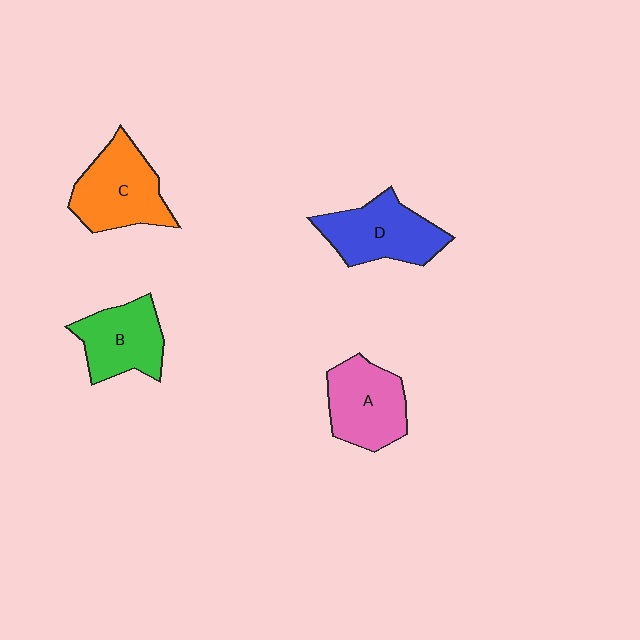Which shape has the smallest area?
Shape B (green).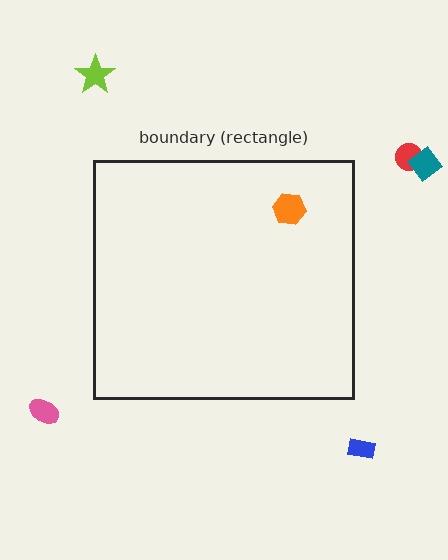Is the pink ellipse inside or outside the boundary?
Outside.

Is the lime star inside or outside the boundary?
Outside.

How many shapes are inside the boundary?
1 inside, 5 outside.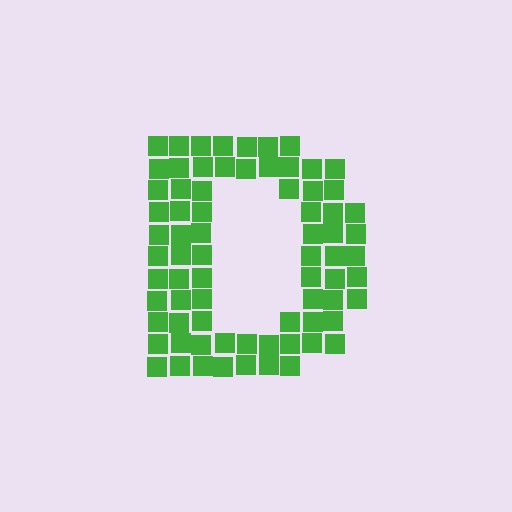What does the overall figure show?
The overall figure shows the letter D.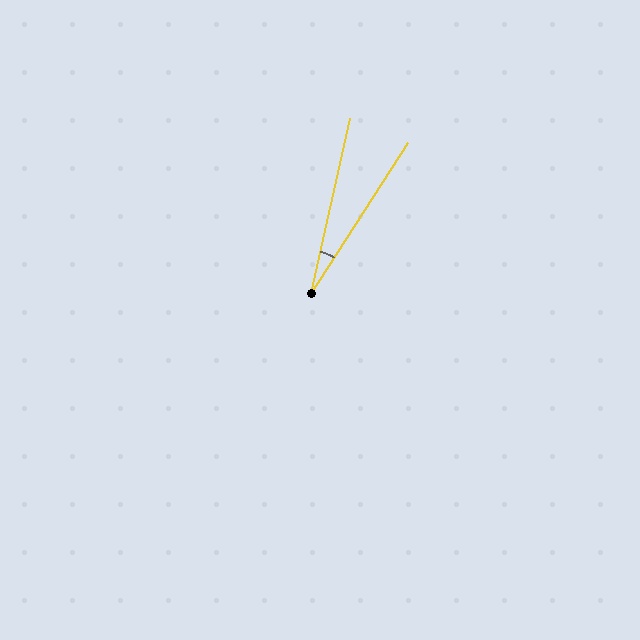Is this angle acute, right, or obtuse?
It is acute.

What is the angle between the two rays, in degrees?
Approximately 20 degrees.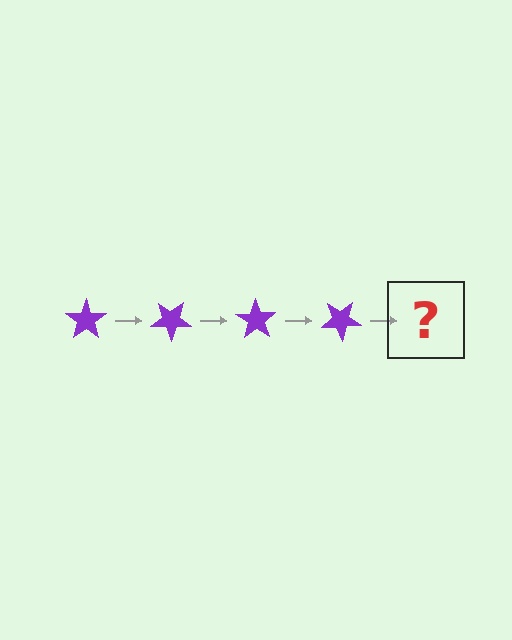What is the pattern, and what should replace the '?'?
The pattern is that the star rotates 35 degrees each step. The '?' should be a purple star rotated 140 degrees.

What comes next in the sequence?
The next element should be a purple star rotated 140 degrees.